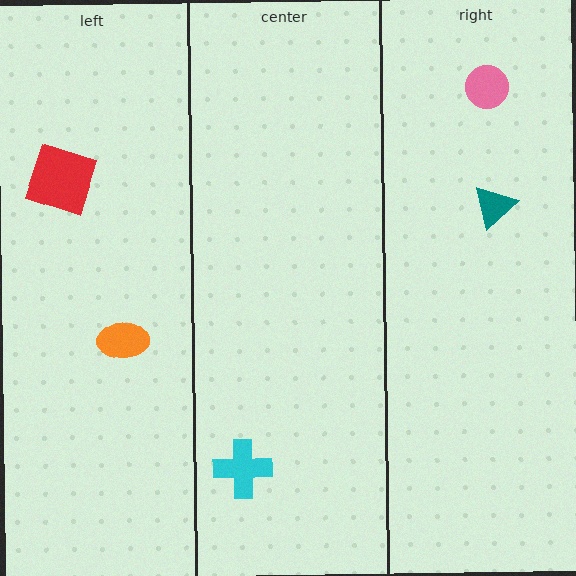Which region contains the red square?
The left region.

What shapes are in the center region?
The cyan cross.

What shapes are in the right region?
The pink circle, the teal triangle.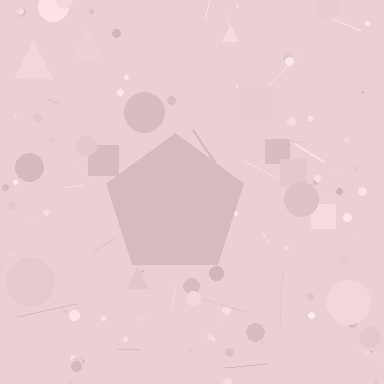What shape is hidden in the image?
A pentagon is hidden in the image.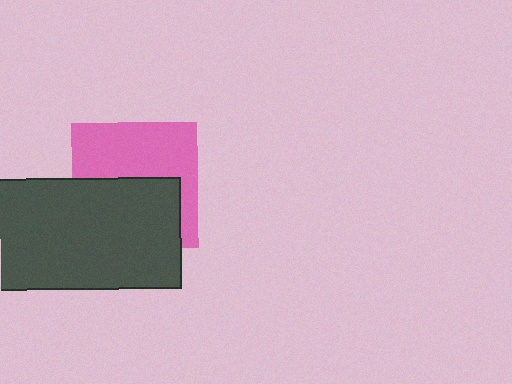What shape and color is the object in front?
The object in front is a dark gray rectangle.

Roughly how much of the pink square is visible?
About half of it is visible (roughly 50%).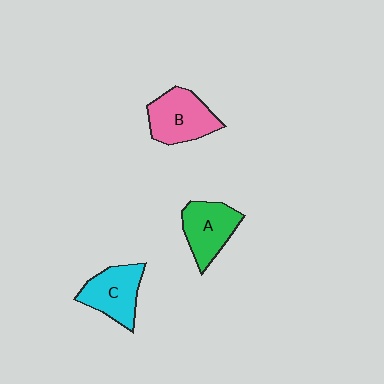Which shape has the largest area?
Shape B (pink).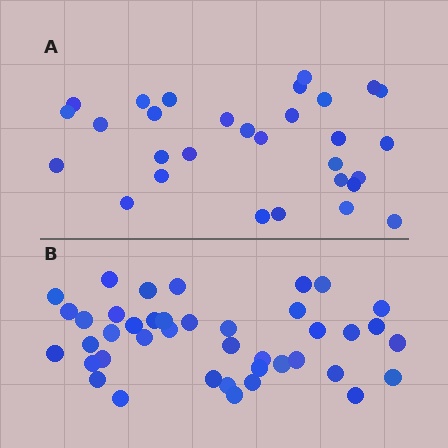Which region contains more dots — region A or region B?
Region B (the bottom region) has more dots.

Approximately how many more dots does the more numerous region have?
Region B has roughly 12 or so more dots than region A.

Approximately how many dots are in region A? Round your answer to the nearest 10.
About 30 dots.